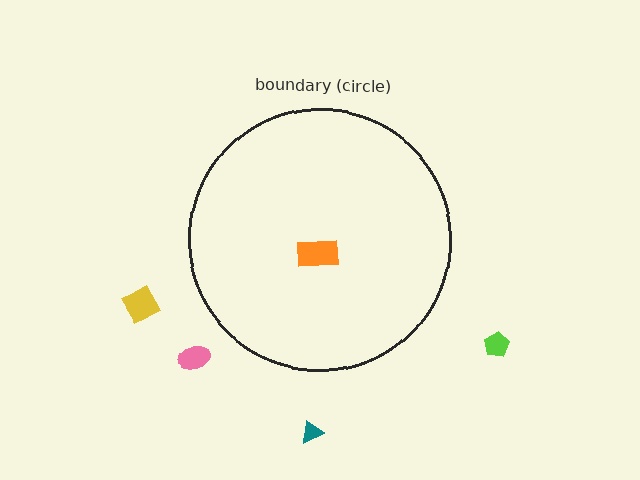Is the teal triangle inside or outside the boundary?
Outside.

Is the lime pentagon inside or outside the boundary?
Outside.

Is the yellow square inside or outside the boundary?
Outside.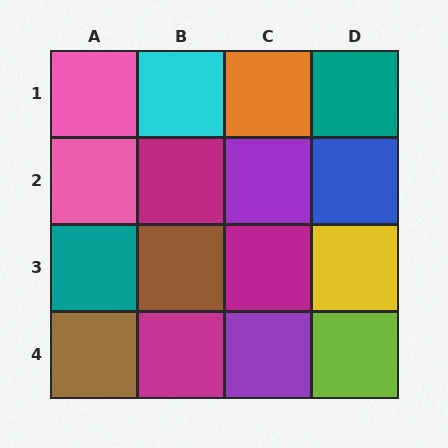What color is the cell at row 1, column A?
Pink.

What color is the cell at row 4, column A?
Brown.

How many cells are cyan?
1 cell is cyan.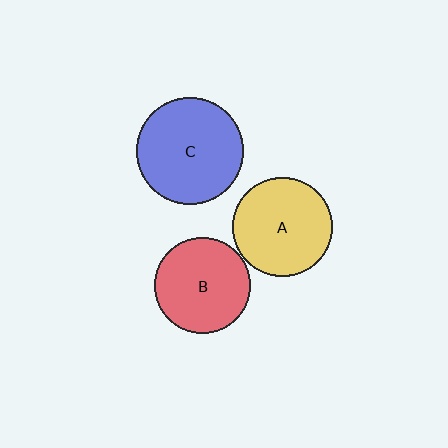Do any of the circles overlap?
No, none of the circles overlap.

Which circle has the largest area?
Circle C (blue).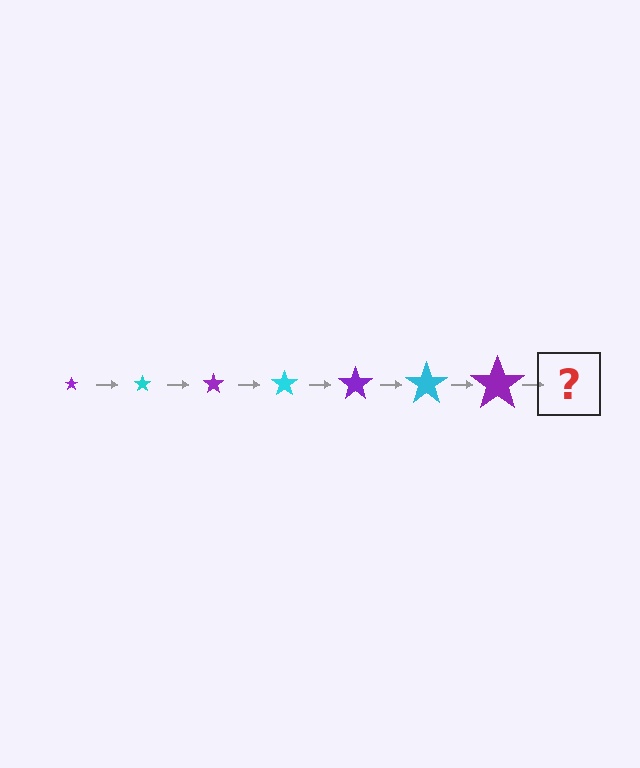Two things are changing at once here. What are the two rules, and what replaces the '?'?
The two rules are that the star grows larger each step and the color cycles through purple and cyan. The '?' should be a cyan star, larger than the previous one.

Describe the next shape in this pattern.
It should be a cyan star, larger than the previous one.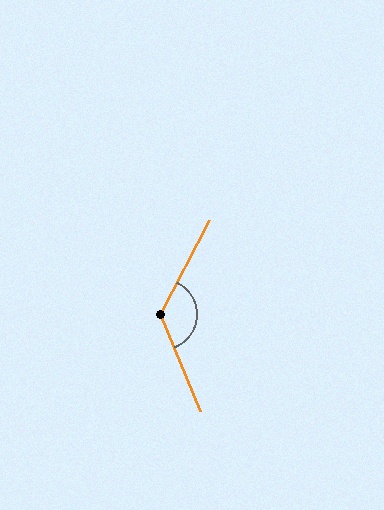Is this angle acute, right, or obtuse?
It is obtuse.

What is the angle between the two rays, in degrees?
Approximately 130 degrees.